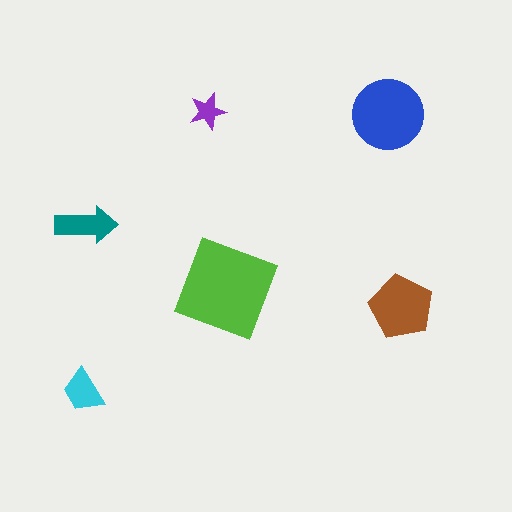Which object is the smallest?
The purple star.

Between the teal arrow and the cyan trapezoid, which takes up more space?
The teal arrow.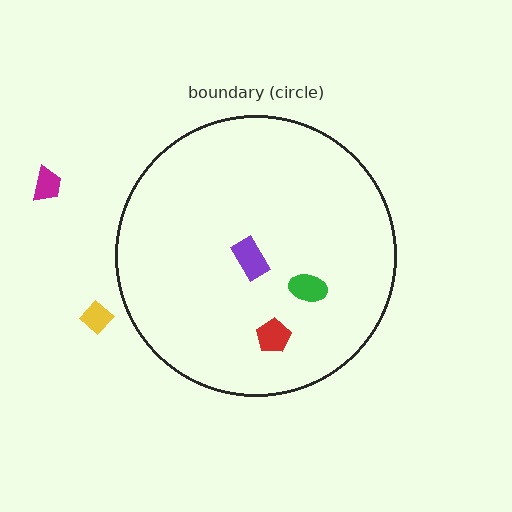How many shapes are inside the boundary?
3 inside, 2 outside.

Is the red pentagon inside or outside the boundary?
Inside.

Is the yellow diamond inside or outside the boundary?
Outside.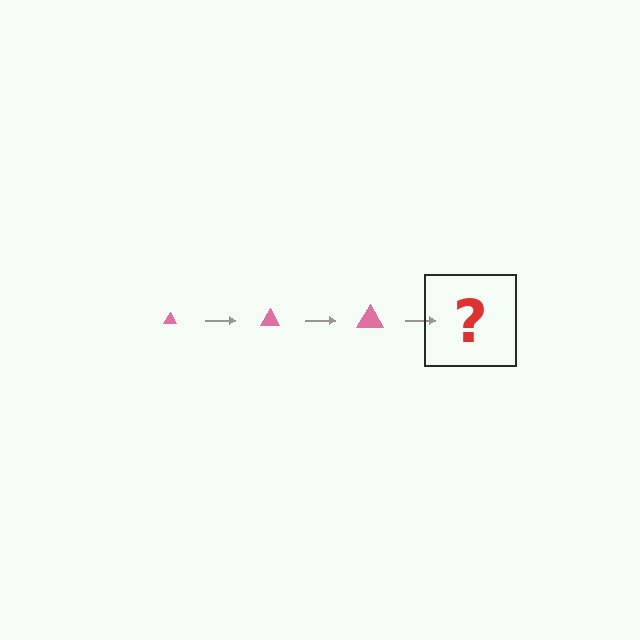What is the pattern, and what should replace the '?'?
The pattern is that the triangle gets progressively larger each step. The '?' should be a pink triangle, larger than the previous one.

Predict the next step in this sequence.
The next step is a pink triangle, larger than the previous one.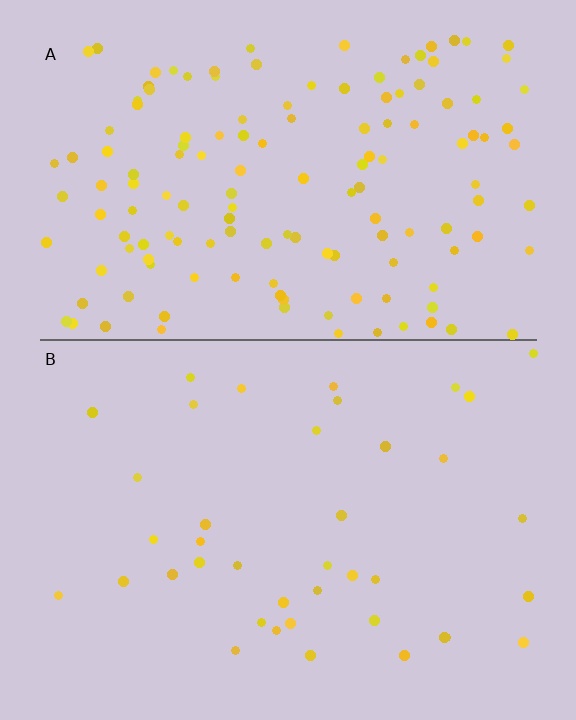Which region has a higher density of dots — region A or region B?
A (the top).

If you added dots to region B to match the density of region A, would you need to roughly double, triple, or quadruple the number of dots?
Approximately quadruple.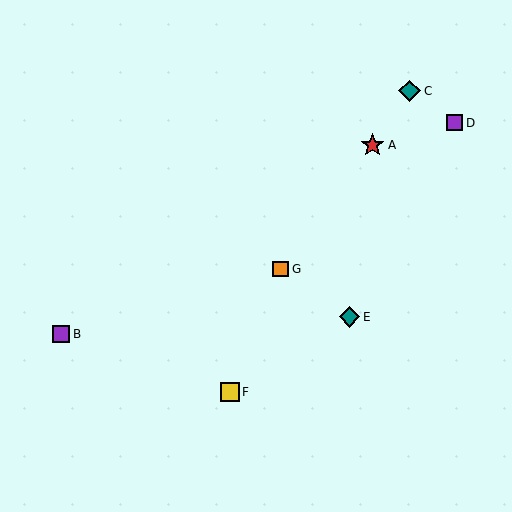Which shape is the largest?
The red star (labeled A) is the largest.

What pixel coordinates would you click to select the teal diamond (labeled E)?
Click at (350, 317) to select the teal diamond E.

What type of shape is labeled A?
Shape A is a red star.